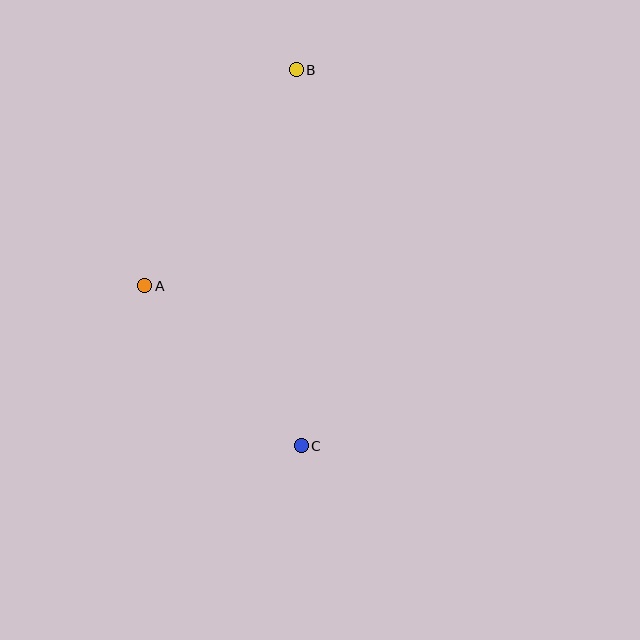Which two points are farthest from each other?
Points B and C are farthest from each other.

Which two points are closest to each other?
Points A and C are closest to each other.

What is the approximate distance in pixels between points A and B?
The distance between A and B is approximately 264 pixels.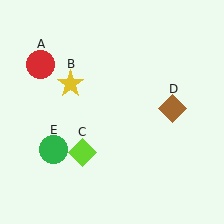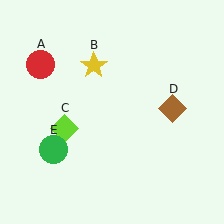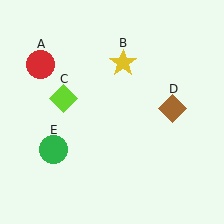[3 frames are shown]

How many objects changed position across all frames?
2 objects changed position: yellow star (object B), lime diamond (object C).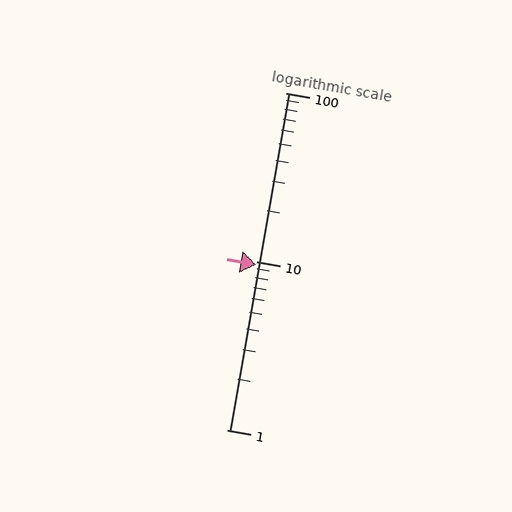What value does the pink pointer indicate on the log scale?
The pointer indicates approximately 9.6.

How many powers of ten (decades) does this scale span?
The scale spans 2 decades, from 1 to 100.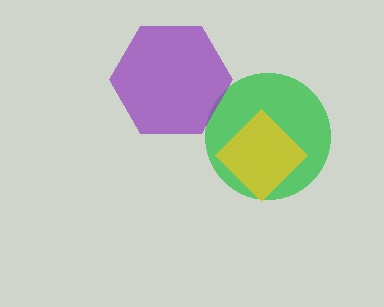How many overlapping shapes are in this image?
There are 3 overlapping shapes in the image.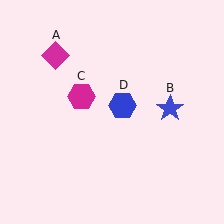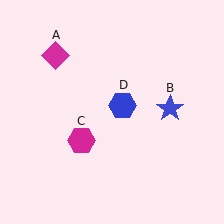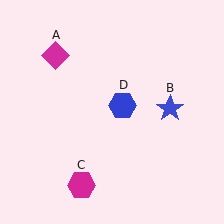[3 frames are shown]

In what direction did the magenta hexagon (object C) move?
The magenta hexagon (object C) moved down.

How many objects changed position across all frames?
1 object changed position: magenta hexagon (object C).